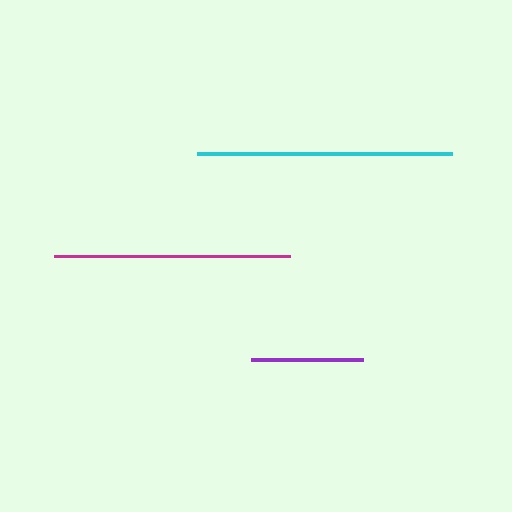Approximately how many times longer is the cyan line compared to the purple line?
The cyan line is approximately 2.3 times the length of the purple line.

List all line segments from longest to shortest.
From longest to shortest: cyan, magenta, purple.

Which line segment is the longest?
The cyan line is the longest at approximately 254 pixels.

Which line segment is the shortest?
The purple line is the shortest at approximately 113 pixels.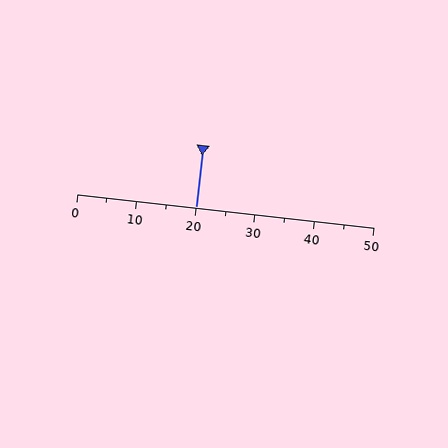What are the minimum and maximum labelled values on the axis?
The axis runs from 0 to 50.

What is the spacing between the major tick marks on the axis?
The major ticks are spaced 10 apart.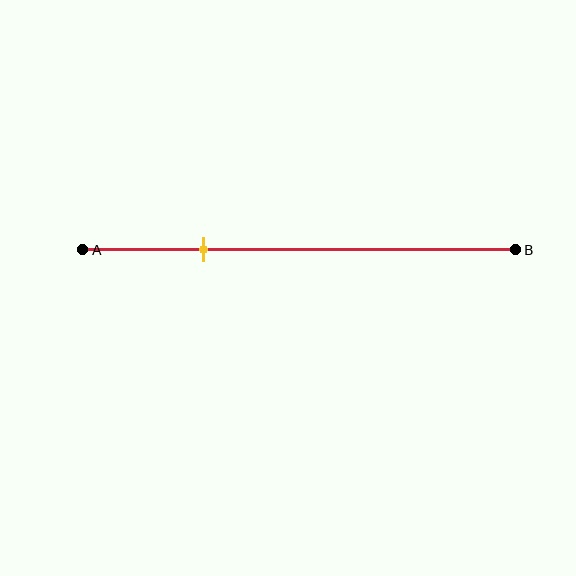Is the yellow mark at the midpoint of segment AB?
No, the mark is at about 30% from A, not at the 50% midpoint.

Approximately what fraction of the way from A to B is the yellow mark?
The yellow mark is approximately 30% of the way from A to B.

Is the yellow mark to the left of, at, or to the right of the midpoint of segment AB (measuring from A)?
The yellow mark is to the left of the midpoint of segment AB.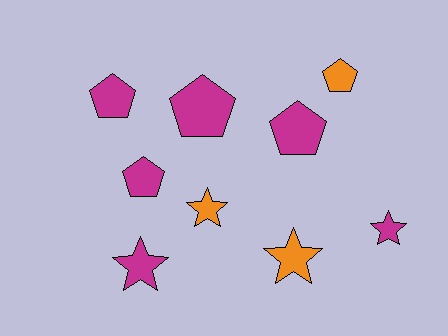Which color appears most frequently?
Magenta, with 6 objects.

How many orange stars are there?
There are 2 orange stars.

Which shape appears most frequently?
Pentagon, with 5 objects.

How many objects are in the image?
There are 9 objects.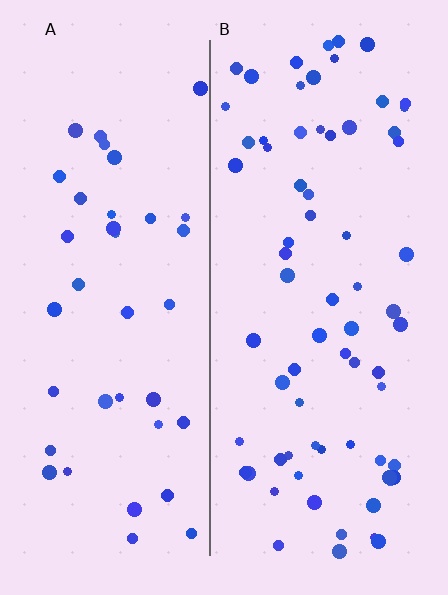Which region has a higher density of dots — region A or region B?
B (the right).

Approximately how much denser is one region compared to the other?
Approximately 1.8× — region B over region A.